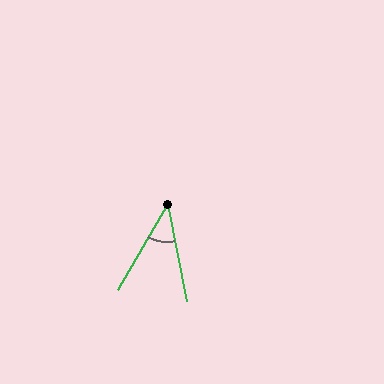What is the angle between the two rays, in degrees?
Approximately 41 degrees.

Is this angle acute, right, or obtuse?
It is acute.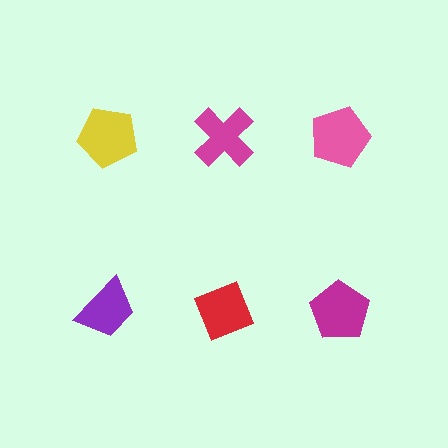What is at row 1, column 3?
A pink pentagon.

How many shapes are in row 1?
3 shapes.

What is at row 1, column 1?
A yellow pentagon.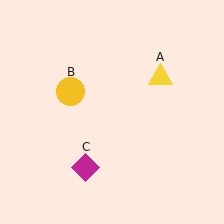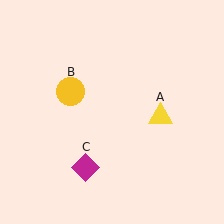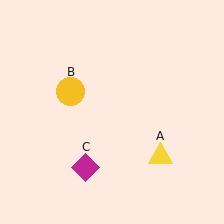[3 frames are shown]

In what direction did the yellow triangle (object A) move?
The yellow triangle (object A) moved down.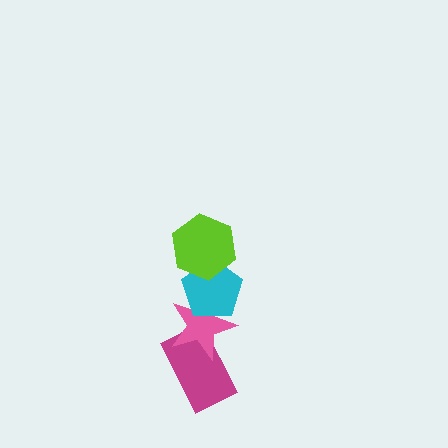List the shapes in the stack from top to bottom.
From top to bottom: the lime hexagon, the cyan pentagon, the pink star, the magenta rectangle.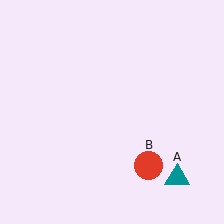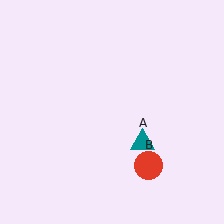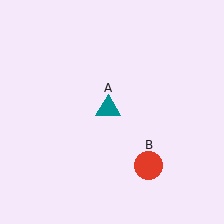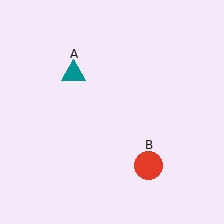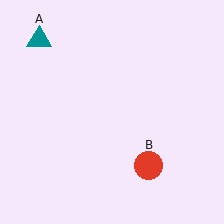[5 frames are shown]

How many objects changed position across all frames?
1 object changed position: teal triangle (object A).